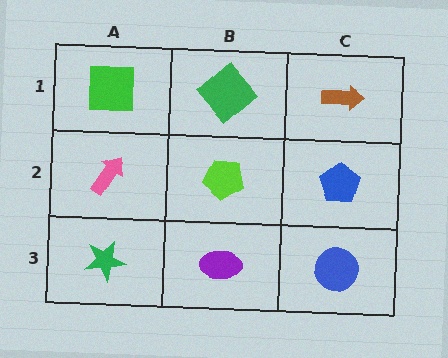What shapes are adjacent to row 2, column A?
A green square (row 1, column A), a green star (row 3, column A), a lime pentagon (row 2, column B).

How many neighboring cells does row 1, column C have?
2.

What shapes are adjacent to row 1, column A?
A pink arrow (row 2, column A), a green diamond (row 1, column B).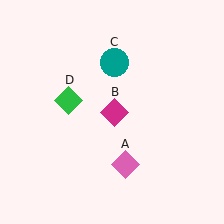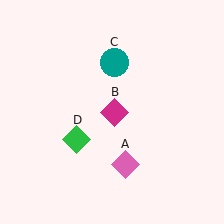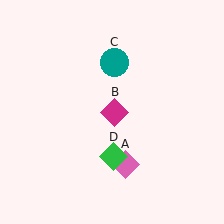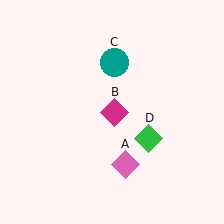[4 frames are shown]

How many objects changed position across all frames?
1 object changed position: green diamond (object D).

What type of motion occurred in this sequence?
The green diamond (object D) rotated counterclockwise around the center of the scene.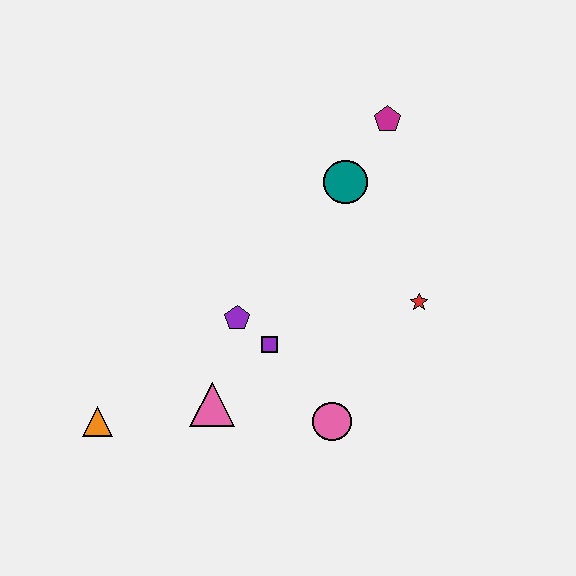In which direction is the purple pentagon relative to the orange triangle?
The purple pentagon is to the right of the orange triangle.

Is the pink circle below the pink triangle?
Yes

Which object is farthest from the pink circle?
The magenta pentagon is farthest from the pink circle.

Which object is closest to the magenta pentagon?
The teal circle is closest to the magenta pentagon.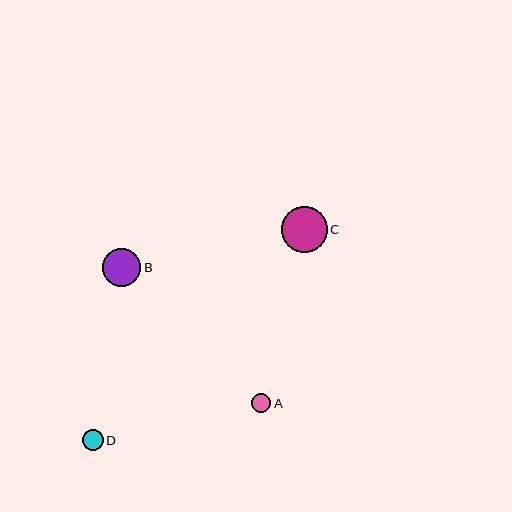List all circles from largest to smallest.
From largest to smallest: C, B, D, A.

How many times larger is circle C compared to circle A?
Circle C is approximately 2.4 times the size of circle A.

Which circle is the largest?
Circle C is the largest with a size of approximately 46 pixels.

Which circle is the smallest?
Circle A is the smallest with a size of approximately 19 pixels.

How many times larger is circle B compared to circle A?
Circle B is approximately 2.0 times the size of circle A.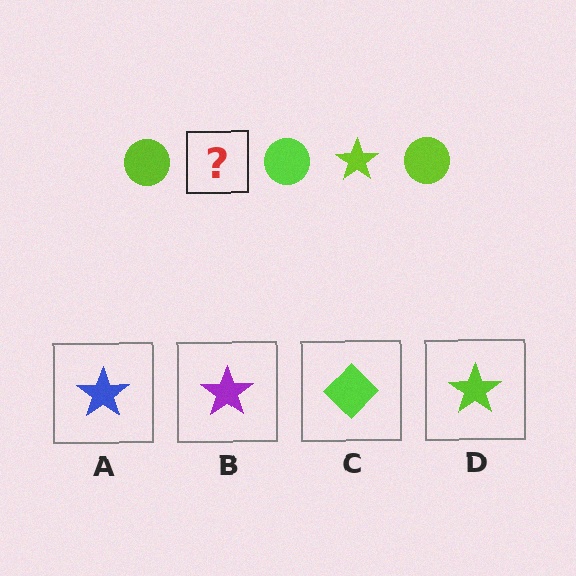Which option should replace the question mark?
Option D.